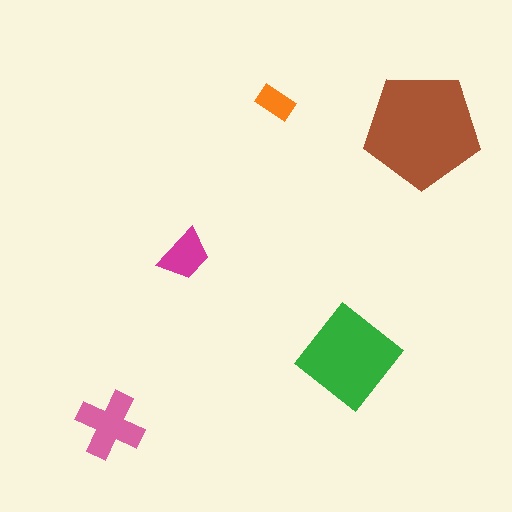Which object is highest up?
The orange rectangle is topmost.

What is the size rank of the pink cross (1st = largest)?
3rd.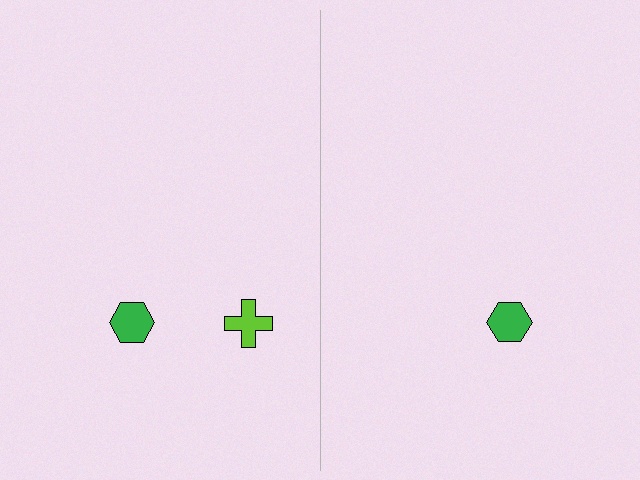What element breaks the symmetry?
A lime cross is missing from the right side.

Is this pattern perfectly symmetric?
No, the pattern is not perfectly symmetric. A lime cross is missing from the right side.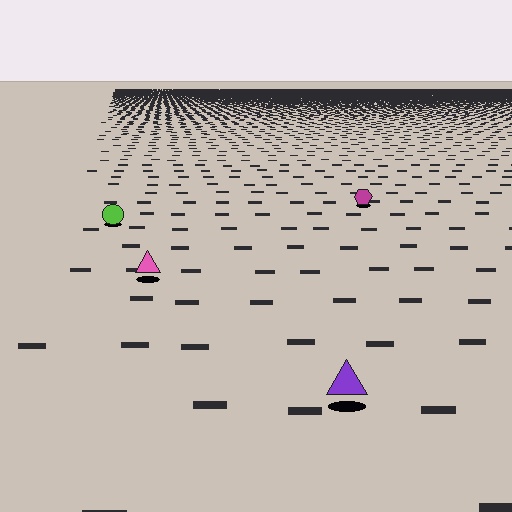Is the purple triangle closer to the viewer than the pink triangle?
Yes. The purple triangle is closer — you can tell from the texture gradient: the ground texture is coarser near it.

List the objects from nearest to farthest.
From nearest to farthest: the purple triangle, the pink triangle, the lime circle, the magenta hexagon.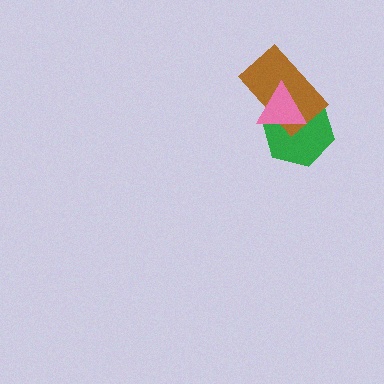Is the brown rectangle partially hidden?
Yes, it is partially covered by another shape.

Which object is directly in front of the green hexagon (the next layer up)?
The brown rectangle is directly in front of the green hexagon.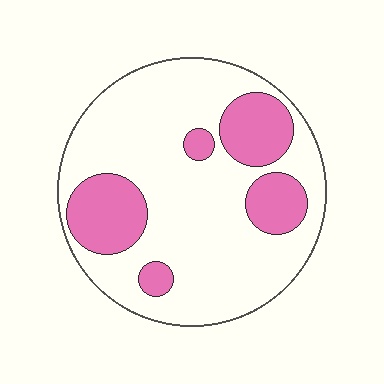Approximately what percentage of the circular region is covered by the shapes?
Approximately 25%.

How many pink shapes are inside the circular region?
5.